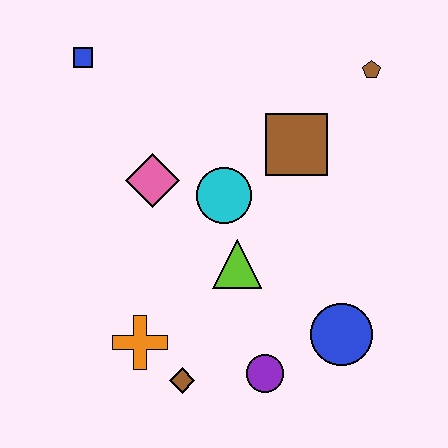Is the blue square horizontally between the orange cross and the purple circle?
No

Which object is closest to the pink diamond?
The cyan circle is closest to the pink diamond.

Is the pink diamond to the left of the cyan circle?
Yes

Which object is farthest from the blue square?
The blue circle is farthest from the blue square.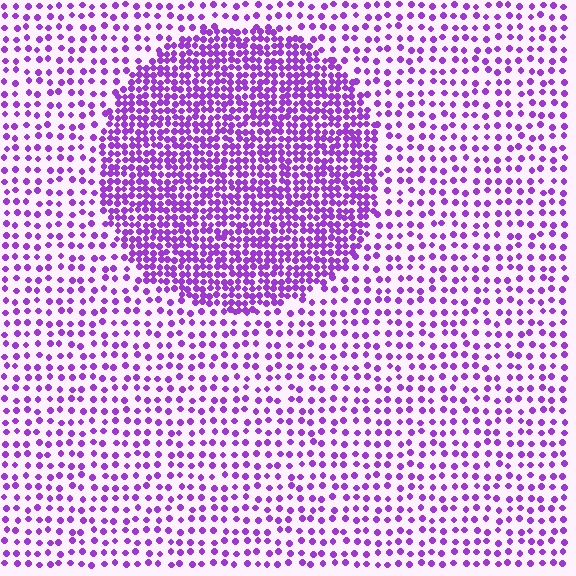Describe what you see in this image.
The image contains small purple elements arranged at two different densities. A circle-shaped region is visible where the elements are more densely packed than the surrounding area.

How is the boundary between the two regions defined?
The boundary is defined by a change in element density (approximately 2.4x ratio). All elements are the same color, size, and shape.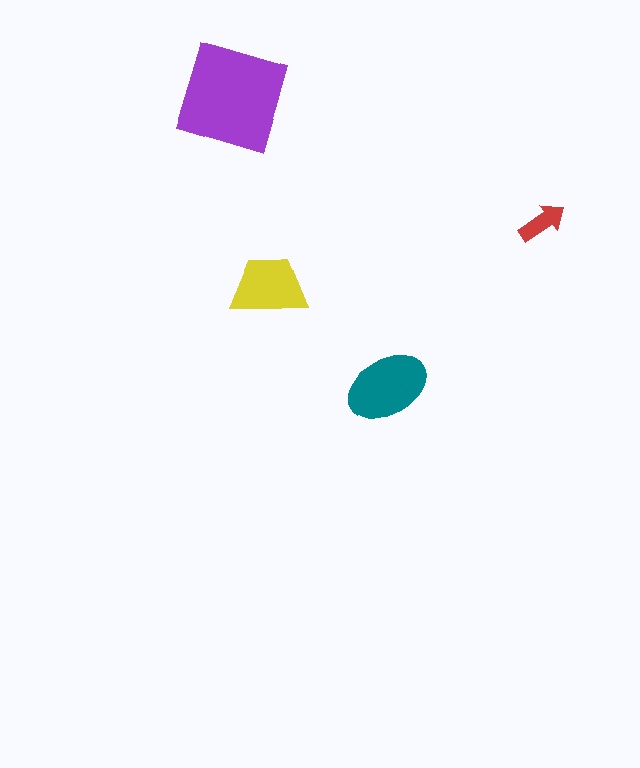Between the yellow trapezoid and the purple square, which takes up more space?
The purple square.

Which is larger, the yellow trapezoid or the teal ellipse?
The teal ellipse.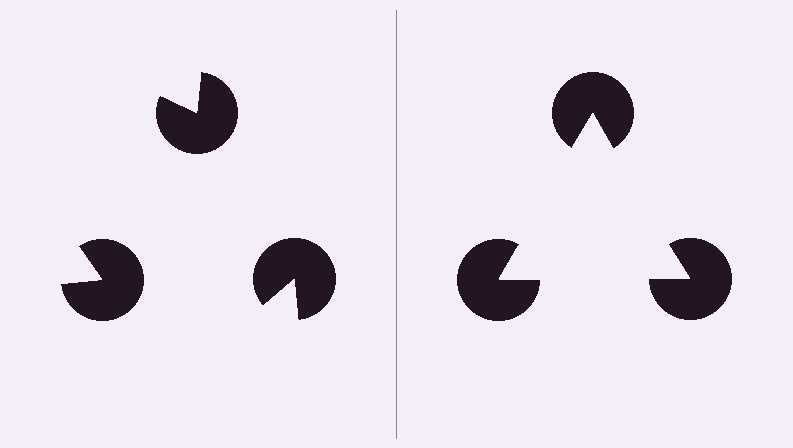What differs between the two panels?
The pac-man discs are positioned identically on both sides; only the wedge orientations differ. On the right they align to a triangle; on the left they are misaligned.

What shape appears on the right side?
An illusory triangle.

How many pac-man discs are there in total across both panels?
6 — 3 on each side.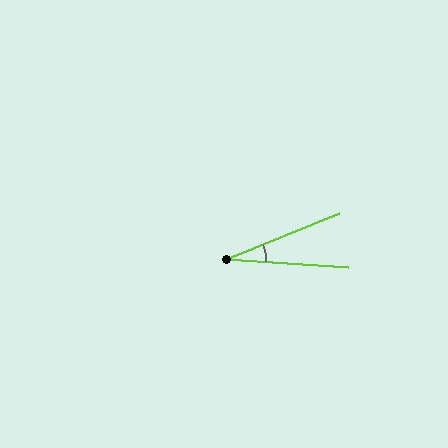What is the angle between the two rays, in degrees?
Approximately 26 degrees.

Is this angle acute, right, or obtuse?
It is acute.